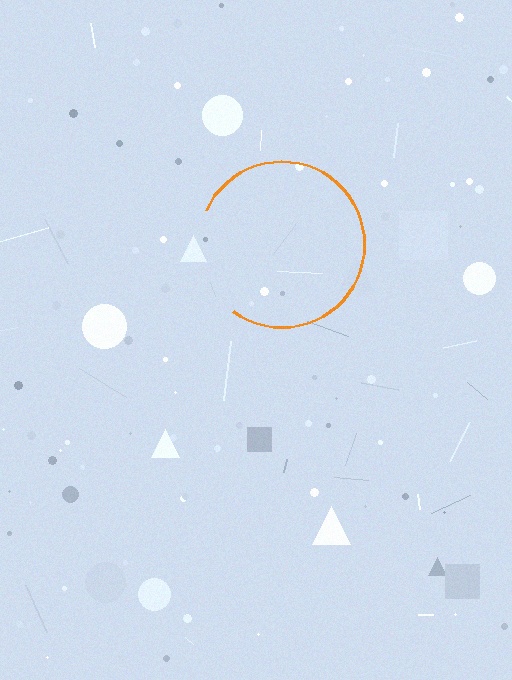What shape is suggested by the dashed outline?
The dashed outline suggests a circle.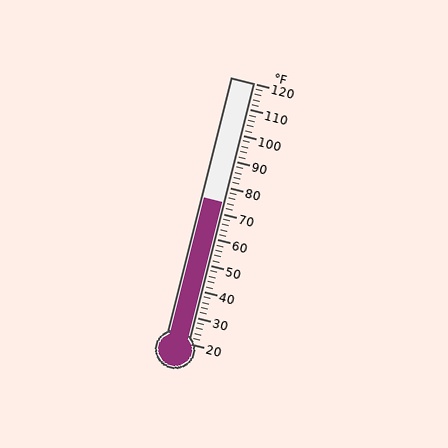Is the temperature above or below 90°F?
The temperature is below 90°F.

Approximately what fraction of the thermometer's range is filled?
The thermometer is filled to approximately 55% of its range.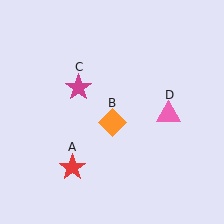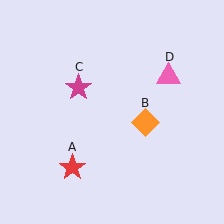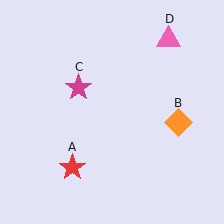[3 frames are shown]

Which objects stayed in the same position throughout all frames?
Red star (object A) and magenta star (object C) remained stationary.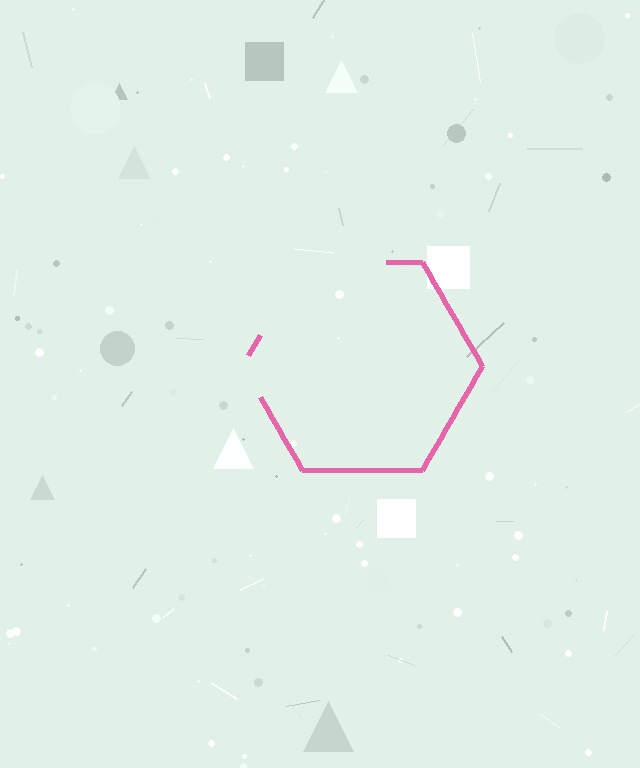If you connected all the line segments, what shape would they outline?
They would outline a hexagon.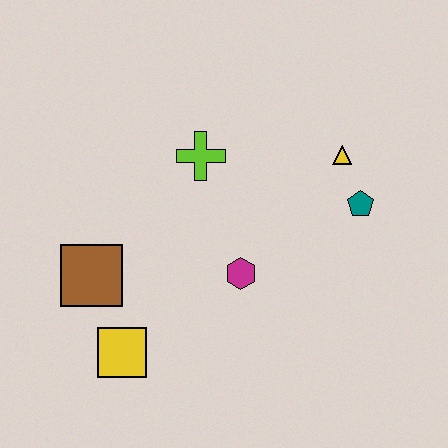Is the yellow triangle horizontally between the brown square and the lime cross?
No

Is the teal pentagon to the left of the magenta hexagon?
No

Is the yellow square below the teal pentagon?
Yes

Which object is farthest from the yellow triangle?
The yellow square is farthest from the yellow triangle.